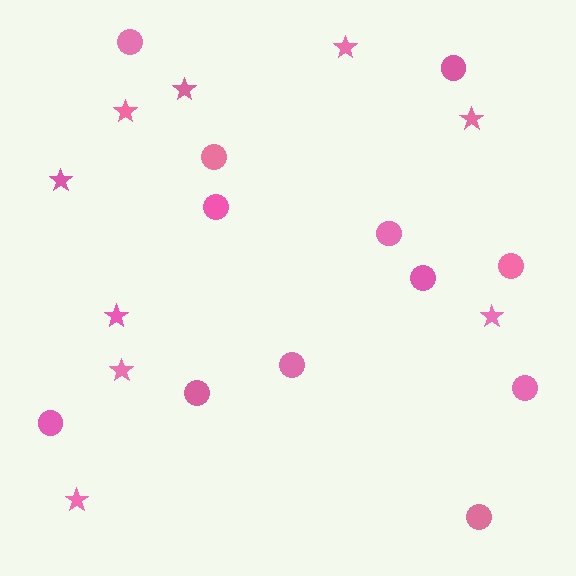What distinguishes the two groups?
There are 2 groups: one group of stars (9) and one group of circles (12).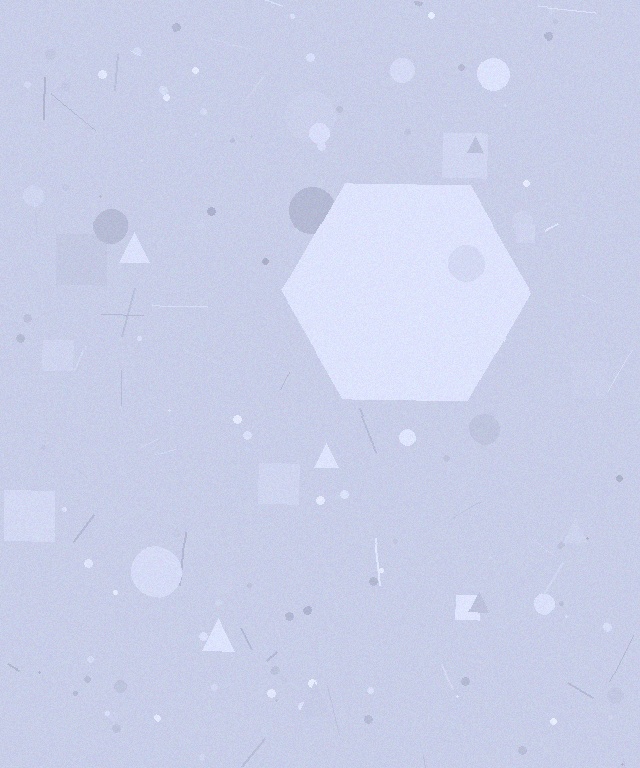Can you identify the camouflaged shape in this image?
The camouflaged shape is a hexagon.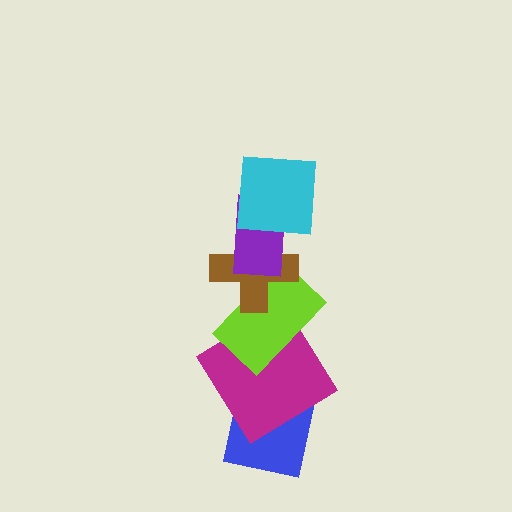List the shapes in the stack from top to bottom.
From top to bottom: the cyan square, the purple rectangle, the brown cross, the lime rectangle, the magenta diamond, the blue square.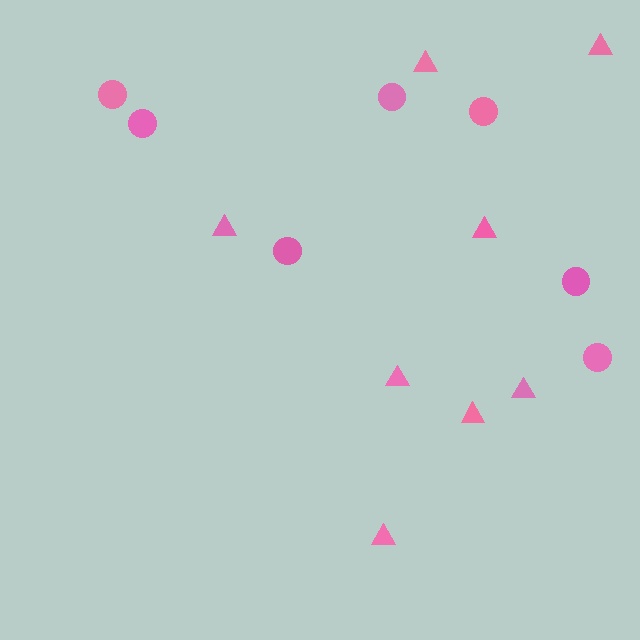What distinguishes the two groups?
There are 2 groups: one group of triangles (8) and one group of circles (7).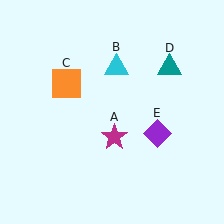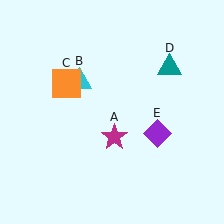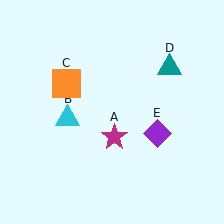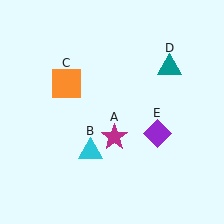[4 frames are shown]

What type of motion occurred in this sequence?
The cyan triangle (object B) rotated counterclockwise around the center of the scene.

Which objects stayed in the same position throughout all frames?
Magenta star (object A) and orange square (object C) and teal triangle (object D) and purple diamond (object E) remained stationary.